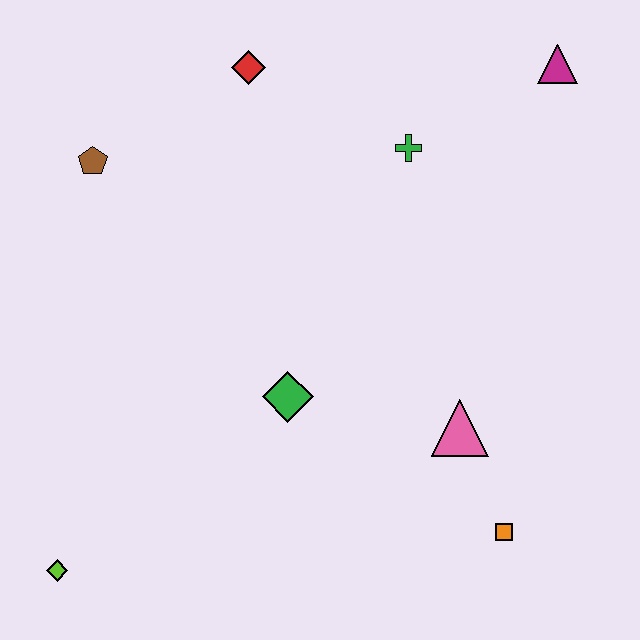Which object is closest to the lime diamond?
The green diamond is closest to the lime diamond.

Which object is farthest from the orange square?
The brown pentagon is farthest from the orange square.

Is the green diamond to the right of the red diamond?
Yes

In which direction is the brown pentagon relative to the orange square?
The brown pentagon is to the left of the orange square.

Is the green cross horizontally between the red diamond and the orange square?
Yes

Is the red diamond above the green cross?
Yes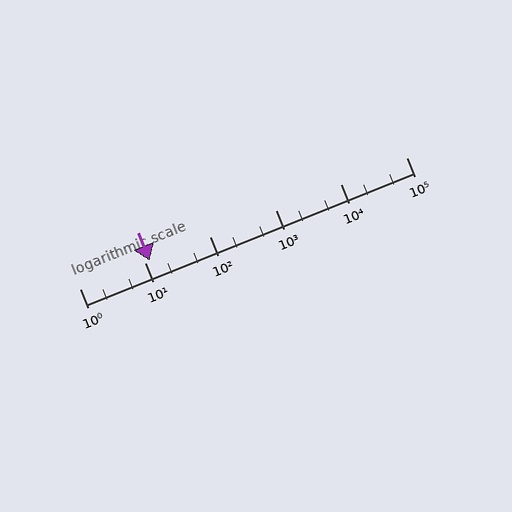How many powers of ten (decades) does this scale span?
The scale spans 5 decades, from 1 to 100000.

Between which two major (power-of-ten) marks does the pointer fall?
The pointer is between 10 and 100.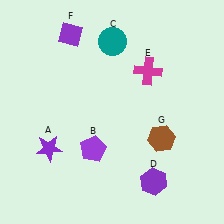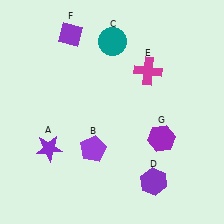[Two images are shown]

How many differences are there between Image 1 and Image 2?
There is 1 difference between the two images.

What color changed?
The hexagon (G) changed from brown in Image 1 to purple in Image 2.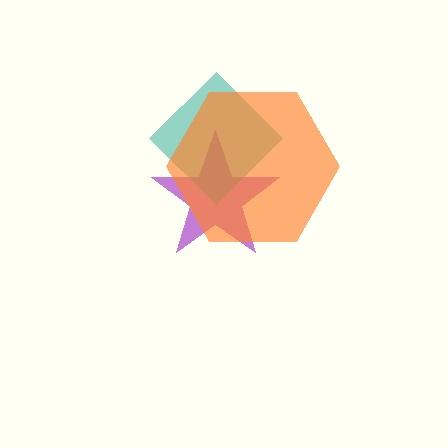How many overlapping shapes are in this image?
There are 3 overlapping shapes in the image.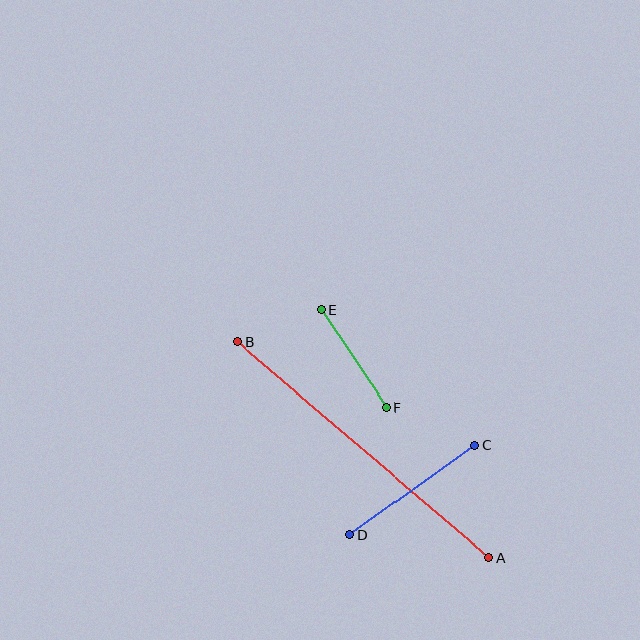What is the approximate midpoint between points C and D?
The midpoint is at approximately (412, 490) pixels.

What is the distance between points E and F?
The distance is approximately 118 pixels.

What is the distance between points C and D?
The distance is approximately 154 pixels.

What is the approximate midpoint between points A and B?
The midpoint is at approximately (363, 450) pixels.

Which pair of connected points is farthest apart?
Points A and B are farthest apart.